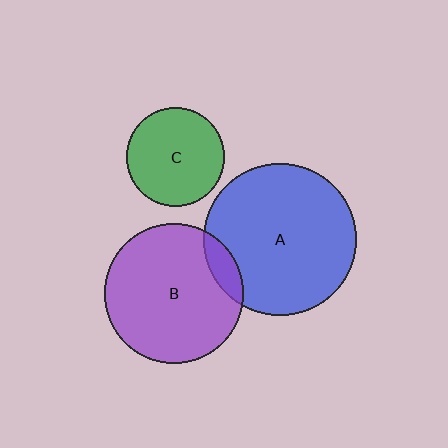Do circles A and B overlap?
Yes.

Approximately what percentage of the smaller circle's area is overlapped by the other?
Approximately 10%.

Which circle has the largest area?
Circle A (blue).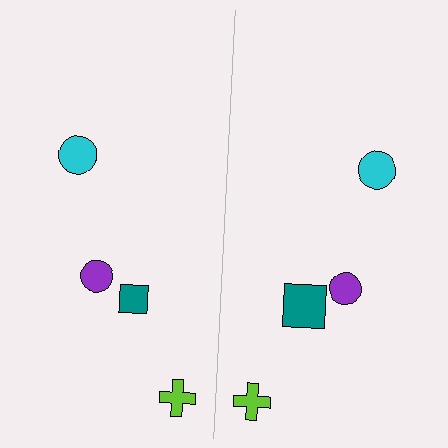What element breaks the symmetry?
The teal square on the right side has a different size than its mirror counterpart.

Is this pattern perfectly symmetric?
No, the pattern is not perfectly symmetric. The teal square on the right side has a different size than its mirror counterpart.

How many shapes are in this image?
There are 8 shapes in this image.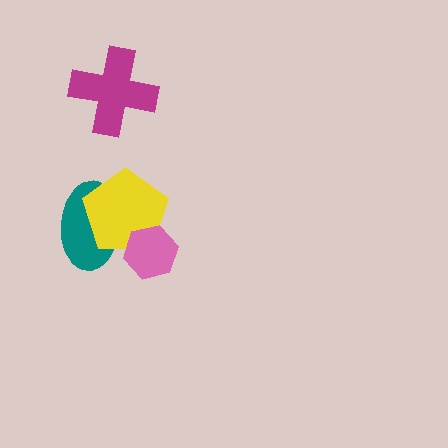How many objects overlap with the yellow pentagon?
2 objects overlap with the yellow pentagon.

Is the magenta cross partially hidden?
No, no other shape covers it.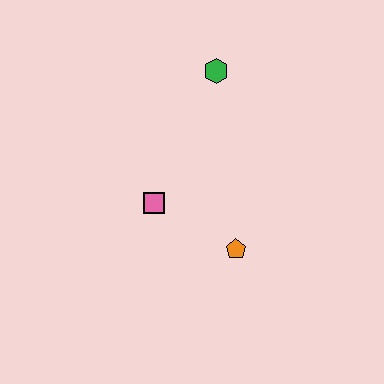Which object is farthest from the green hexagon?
The orange pentagon is farthest from the green hexagon.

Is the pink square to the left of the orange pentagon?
Yes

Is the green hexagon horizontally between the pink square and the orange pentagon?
Yes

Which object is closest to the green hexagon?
The pink square is closest to the green hexagon.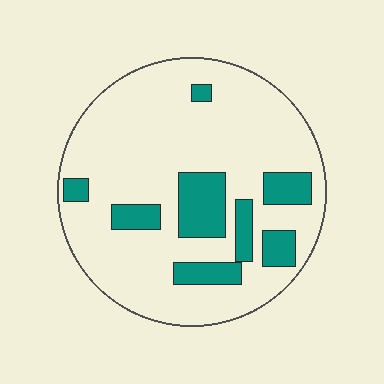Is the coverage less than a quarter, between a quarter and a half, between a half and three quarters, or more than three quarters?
Less than a quarter.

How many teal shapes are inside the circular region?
8.